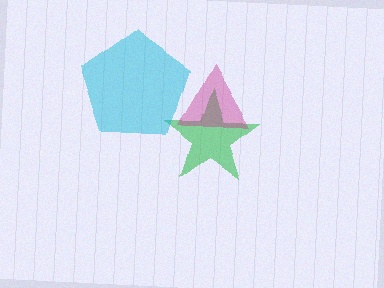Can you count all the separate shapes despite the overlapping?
Yes, there are 3 separate shapes.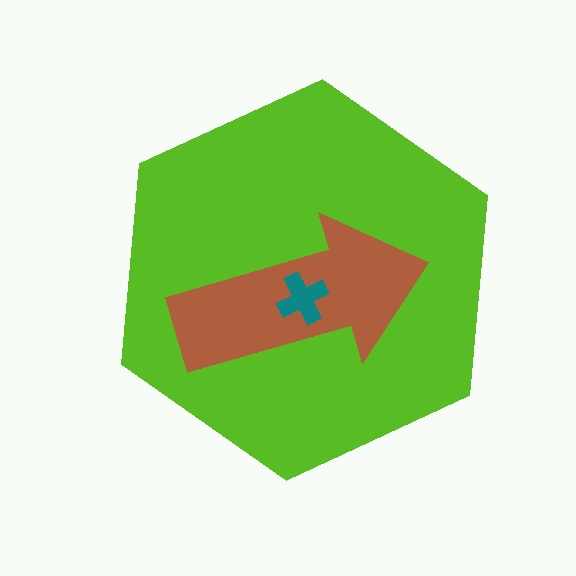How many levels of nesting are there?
3.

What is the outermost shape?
The lime hexagon.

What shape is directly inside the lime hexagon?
The brown arrow.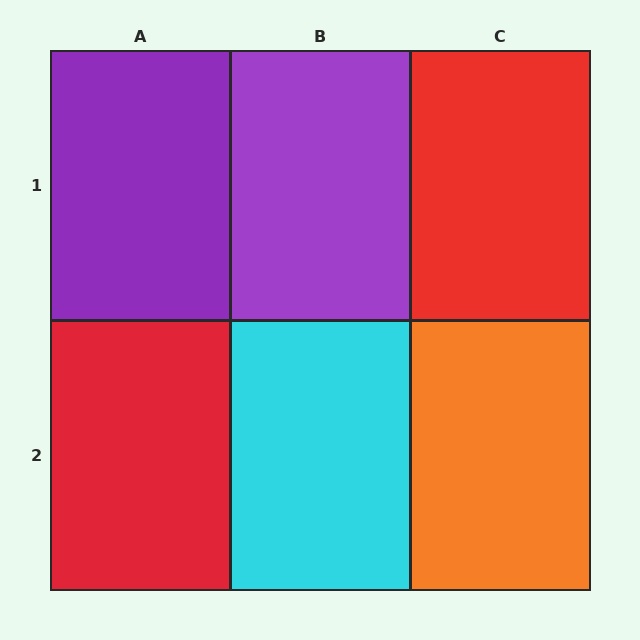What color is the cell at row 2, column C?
Orange.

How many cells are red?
2 cells are red.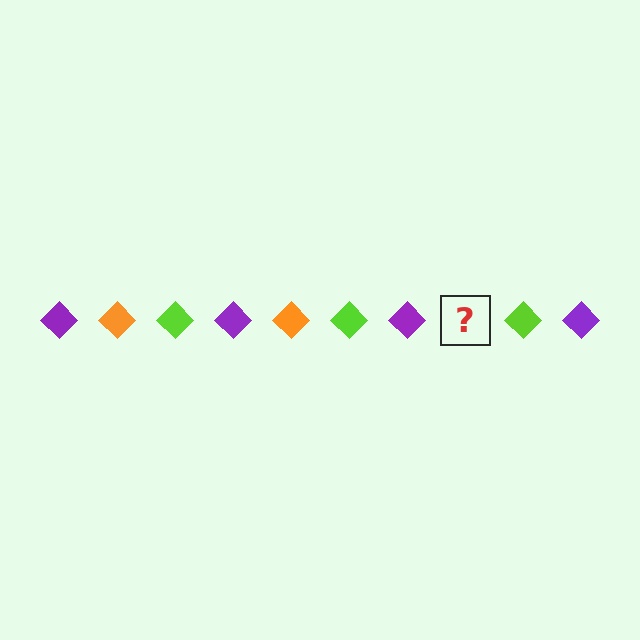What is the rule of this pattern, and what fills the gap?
The rule is that the pattern cycles through purple, orange, lime diamonds. The gap should be filled with an orange diamond.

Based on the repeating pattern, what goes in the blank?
The blank should be an orange diamond.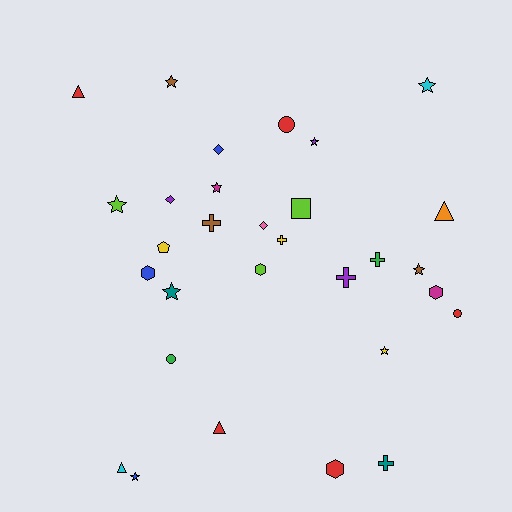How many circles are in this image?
There are 3 circles.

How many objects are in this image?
There are 30 objects.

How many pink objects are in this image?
There is 1 pink object.